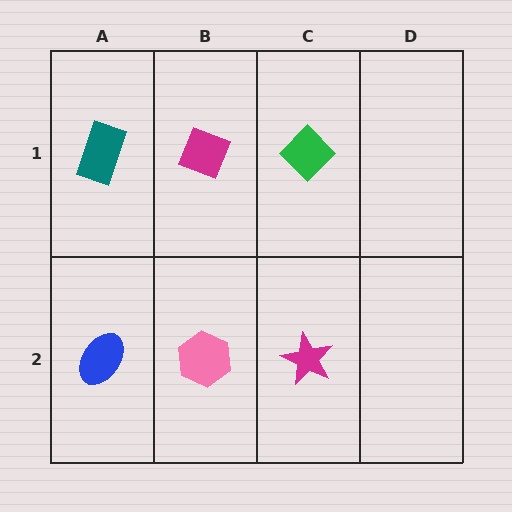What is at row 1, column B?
A magenta diamond.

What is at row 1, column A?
A teal rectangle.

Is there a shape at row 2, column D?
No, that cell is empty.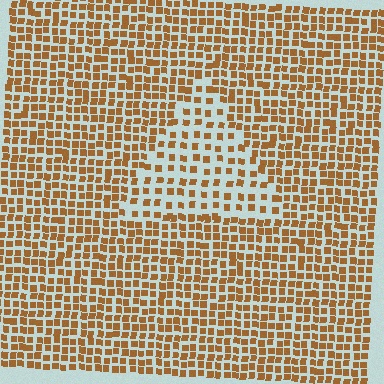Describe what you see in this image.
The image contains small brown elements arranged at two different densities. A triangle-shaped region is visible where the elements are less densely packed than the surrounding area.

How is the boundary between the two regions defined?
The boundary is defined by a change in element density (approximately 1.9x ratio). All elements are the same color, size, and shape.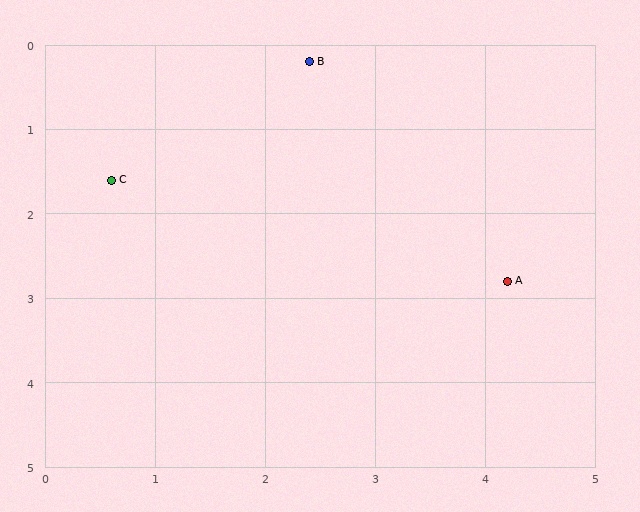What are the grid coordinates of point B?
Point B is at approximately (2.4, 0.2).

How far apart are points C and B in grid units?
Points C and B are about 2.3 grid units apart.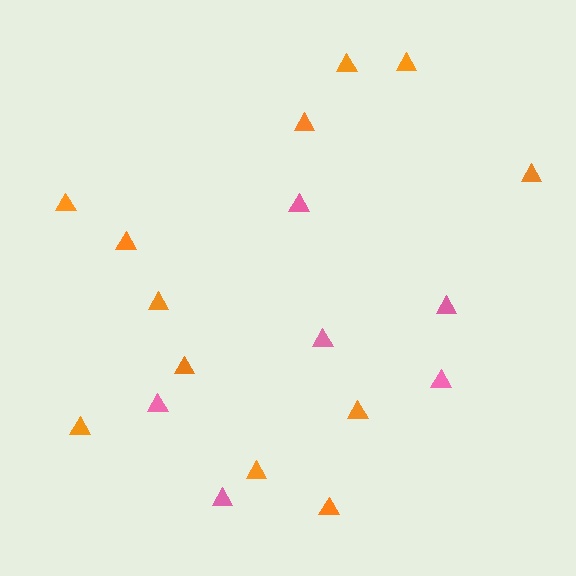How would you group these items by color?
There are 2 groups: one group of pink triangles (6) and one group of orange triangles (12).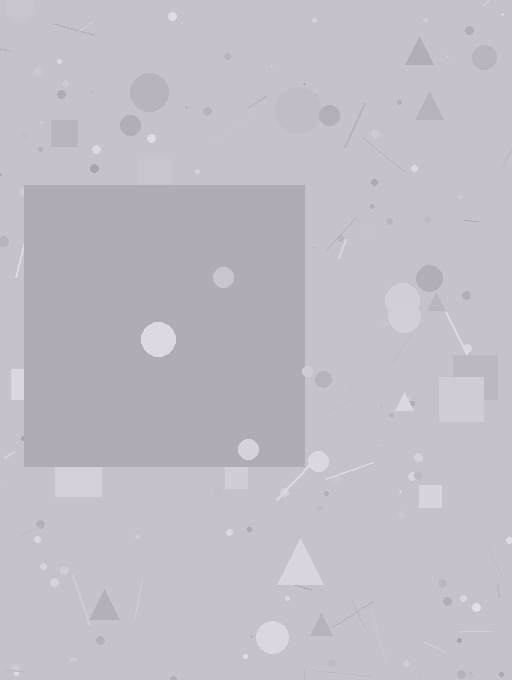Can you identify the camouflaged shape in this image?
The camouflaged shape is a square.